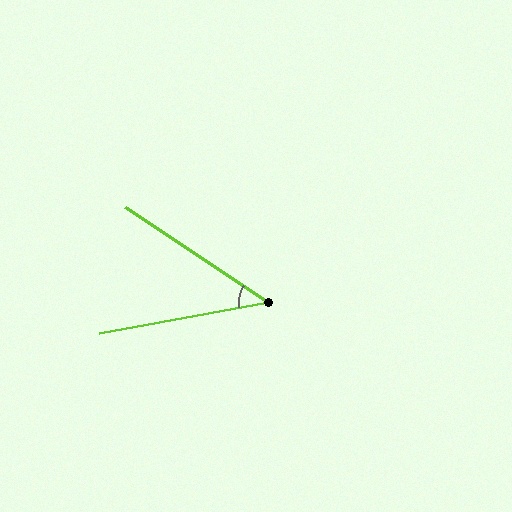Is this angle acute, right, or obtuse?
It is acute.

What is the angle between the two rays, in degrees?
Approximately 44 degrees.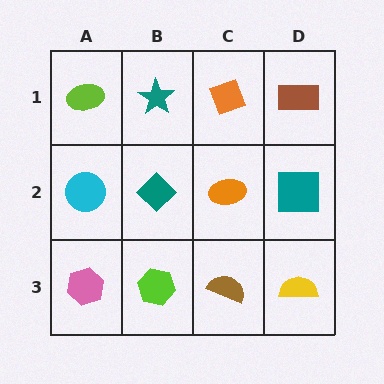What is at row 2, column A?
A cyan circle.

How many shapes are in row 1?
4 shapes.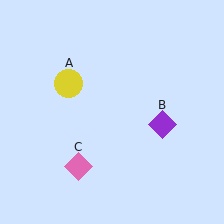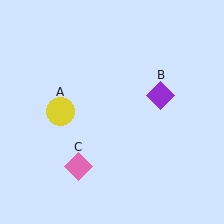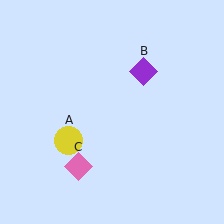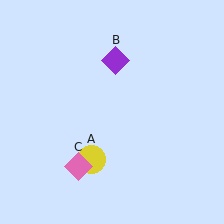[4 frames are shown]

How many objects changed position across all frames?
2 objects changed position: yellow circle (object A), purple diamond (object B).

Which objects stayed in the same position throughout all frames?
Pink diamond (object C) remained stationary.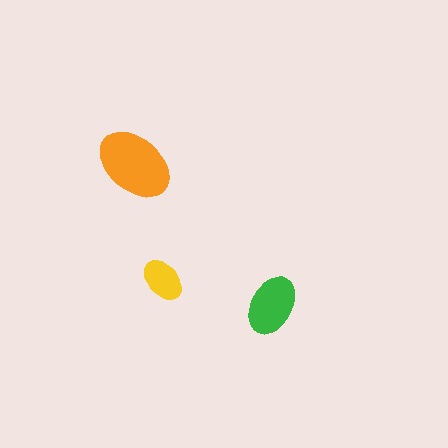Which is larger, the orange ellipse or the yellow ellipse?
The orange one.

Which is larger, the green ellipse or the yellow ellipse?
The green one.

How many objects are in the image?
There are 3 objects in the image.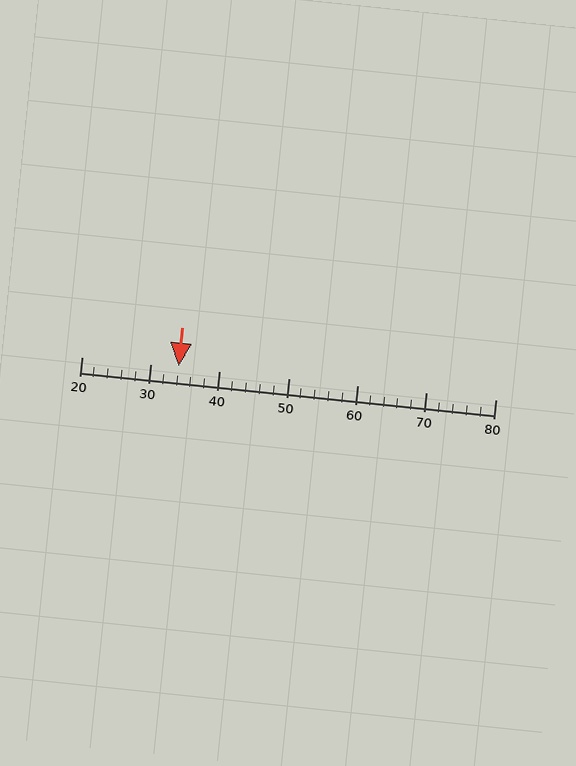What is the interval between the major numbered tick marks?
The major tick marks are spaced 10 units apart.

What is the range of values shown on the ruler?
The ruler shows values from 20 to 80.